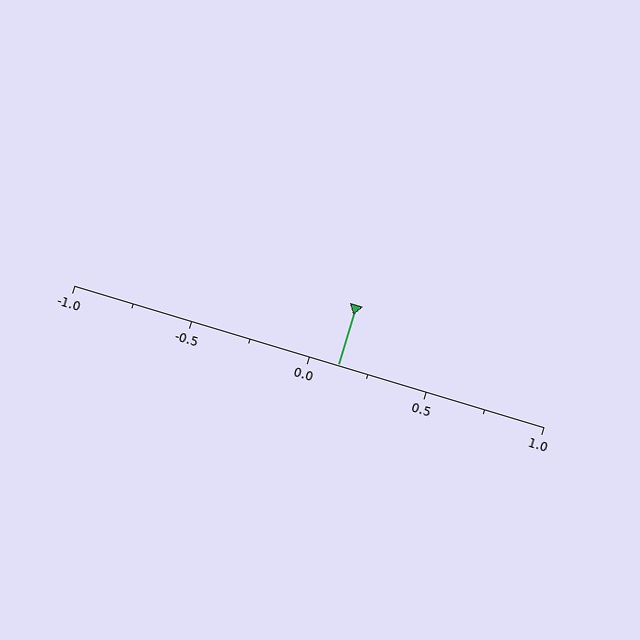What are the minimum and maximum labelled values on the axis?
The axis runs from -1.0 to 1.0.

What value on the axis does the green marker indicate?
The marker indicates approximately 0.12.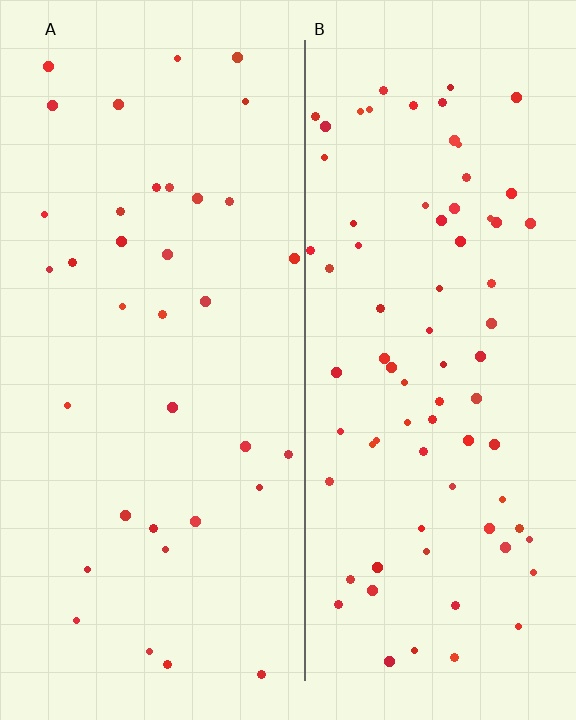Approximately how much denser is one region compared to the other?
Approximately 2.2× — region B over region A.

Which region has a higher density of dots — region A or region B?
B (the right).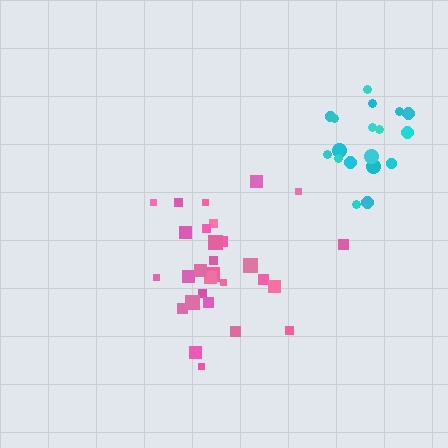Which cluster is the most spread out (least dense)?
Pink.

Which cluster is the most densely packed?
Cyan.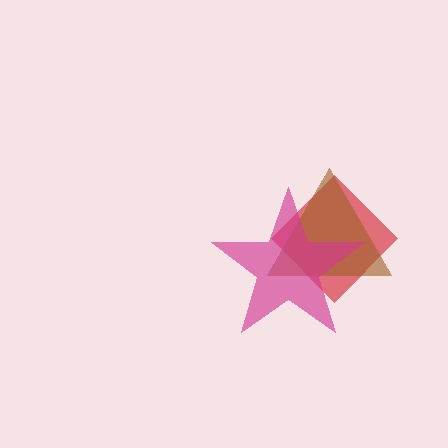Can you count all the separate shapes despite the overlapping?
Yes, there are 3 separate shapes.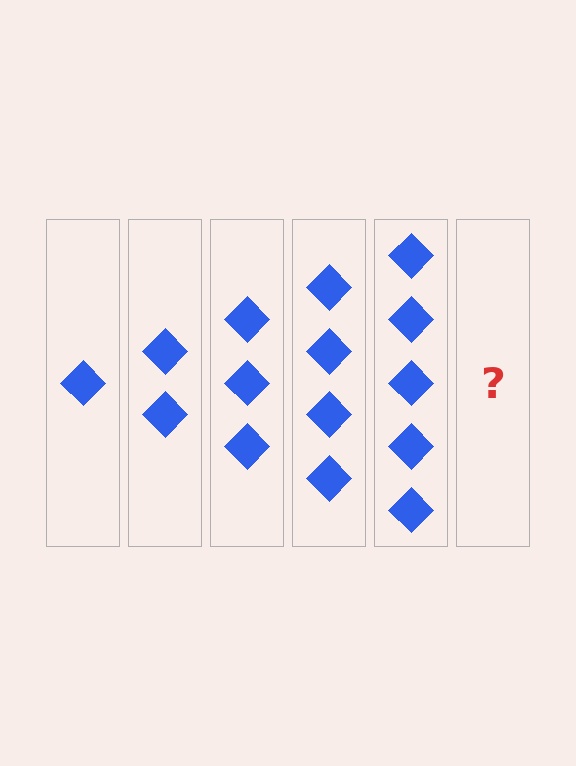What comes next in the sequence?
The next element should be 6 diamonds.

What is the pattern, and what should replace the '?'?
The pattern is that each step adds one more diamond. The '?' should be 6 diamonds.